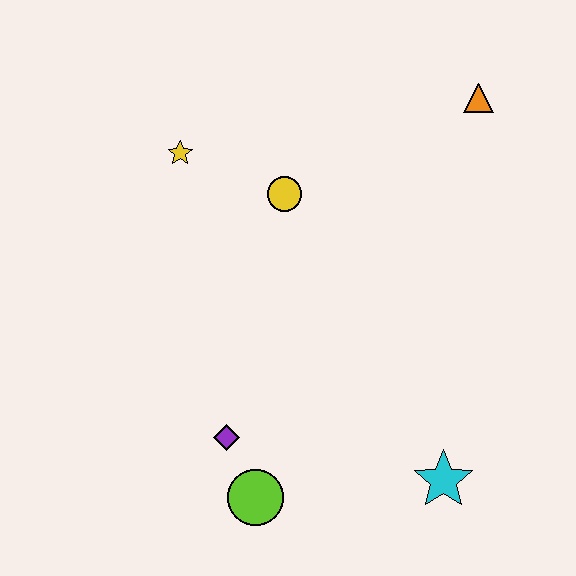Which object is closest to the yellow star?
The yellow circle is closest to the yellow star.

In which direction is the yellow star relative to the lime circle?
The yellow star is above the lime circle.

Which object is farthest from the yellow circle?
The cyan star is farthest from the yellow circle.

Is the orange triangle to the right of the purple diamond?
Yes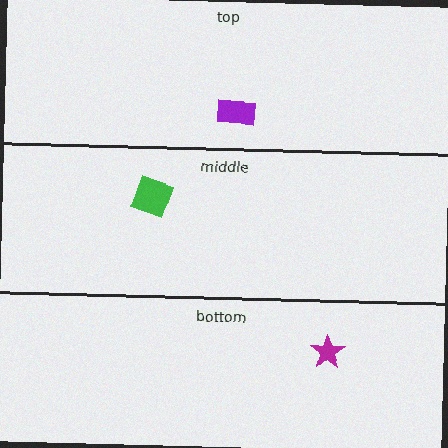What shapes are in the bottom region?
The magenta star.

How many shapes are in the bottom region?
1.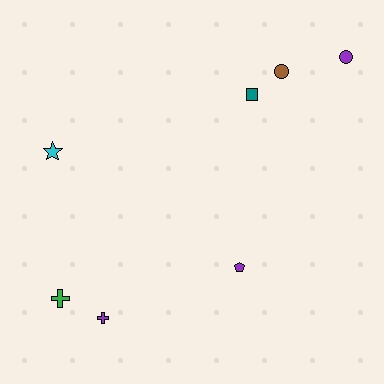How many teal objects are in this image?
There is 1 teal object.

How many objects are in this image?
There are 7 objects.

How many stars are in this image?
There is 1 star.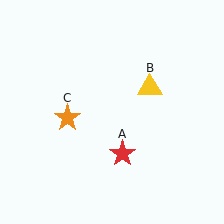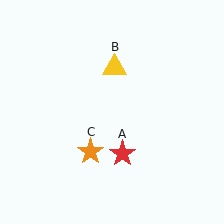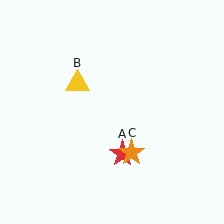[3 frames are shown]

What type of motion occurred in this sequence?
The yellow triangle (object B), orange star (object C) rotated counterclockwise around the center of the scene.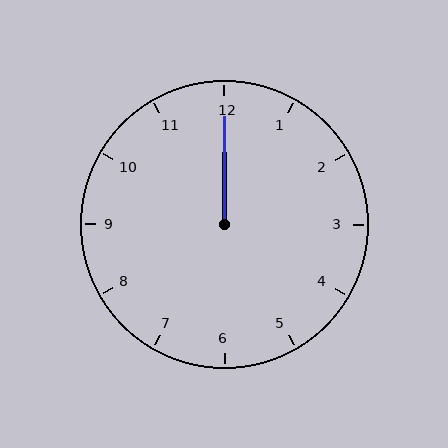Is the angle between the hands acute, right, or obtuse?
It is acute.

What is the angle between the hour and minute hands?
Approximately 0 degrees.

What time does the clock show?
12:00.